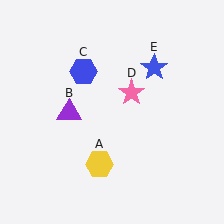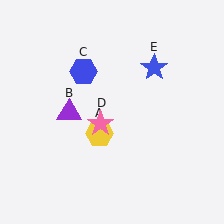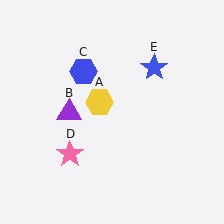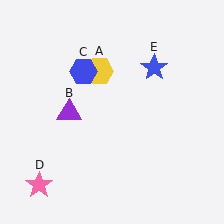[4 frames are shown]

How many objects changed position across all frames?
2 objects changed position: yellow hexagon (object A), pink star (object D).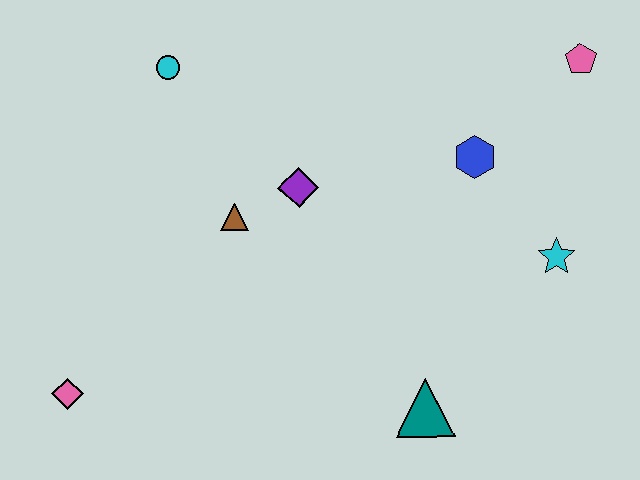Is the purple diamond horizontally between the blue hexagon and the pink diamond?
Yes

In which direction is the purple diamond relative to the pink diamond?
The purple diamond is to the right of the pink diamond.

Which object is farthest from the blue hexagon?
The pink diamond is farthest from the blue hexagon.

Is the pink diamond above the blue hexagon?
No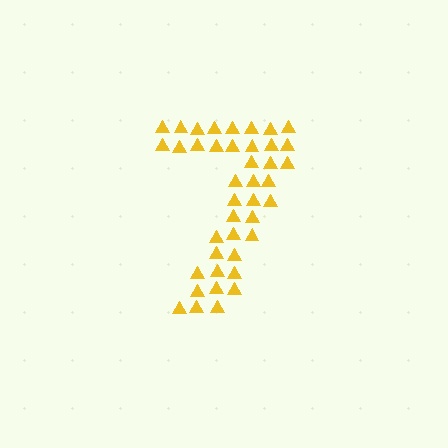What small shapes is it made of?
It is made of small triangles.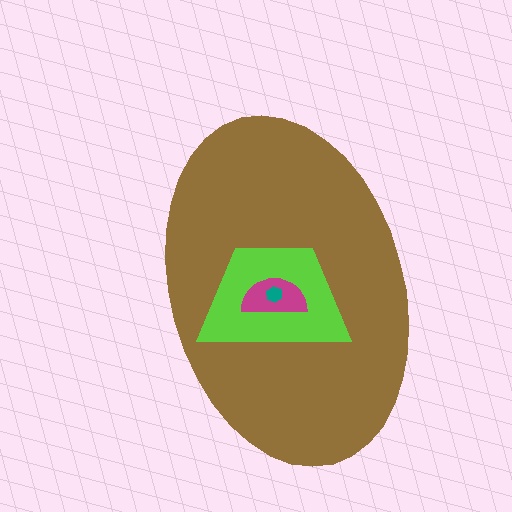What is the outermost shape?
The brown ellipse.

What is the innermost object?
The teal hexagon.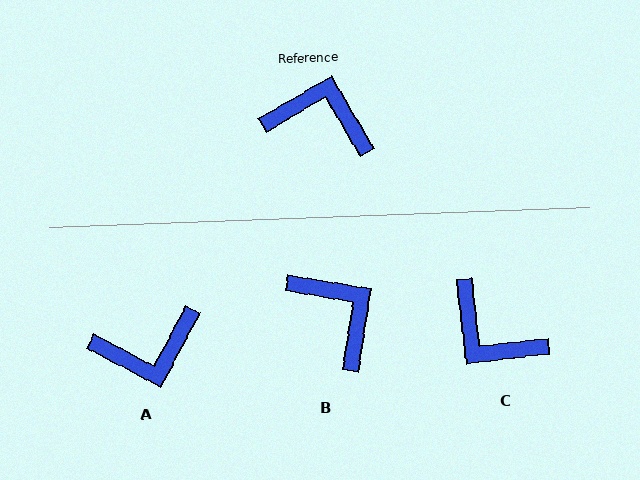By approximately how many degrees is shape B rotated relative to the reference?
Approximately 40 degrees clockwise.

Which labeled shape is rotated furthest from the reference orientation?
C, about 156 degrees away.